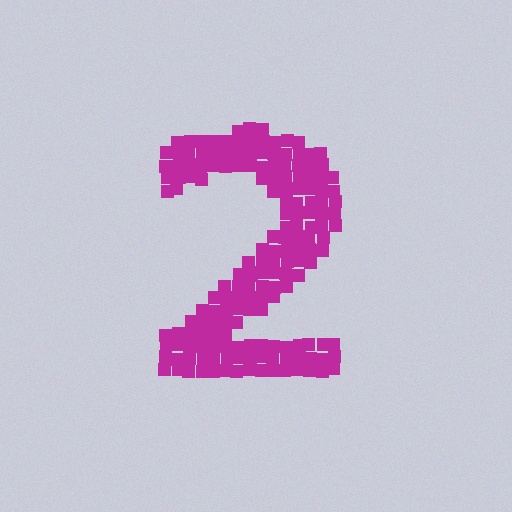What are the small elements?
The small elements are squares.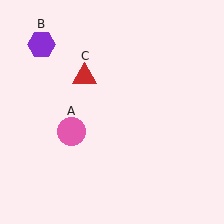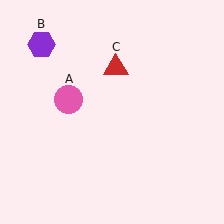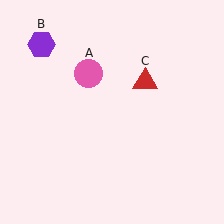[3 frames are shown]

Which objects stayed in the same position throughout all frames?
Purple hexagon (object B) remained stationary.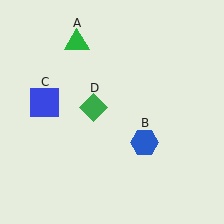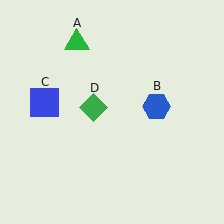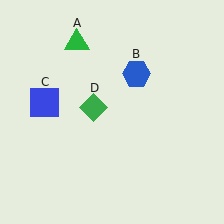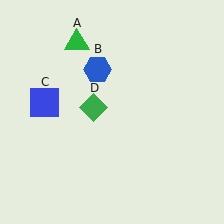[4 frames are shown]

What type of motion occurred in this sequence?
The blue hexagon (object B) rotated counterclockwise around the center of the scene.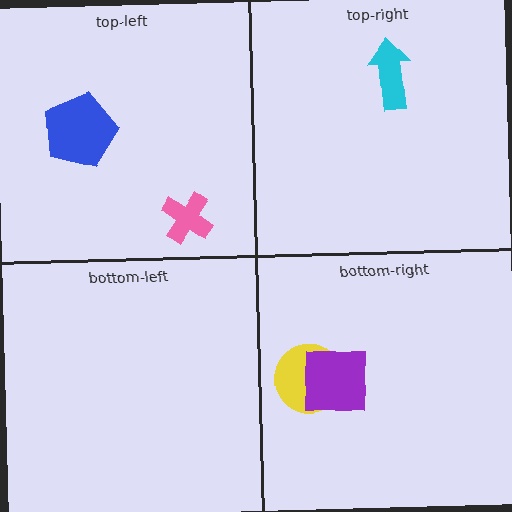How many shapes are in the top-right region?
1.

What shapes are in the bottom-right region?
The yellow circle, the purple square.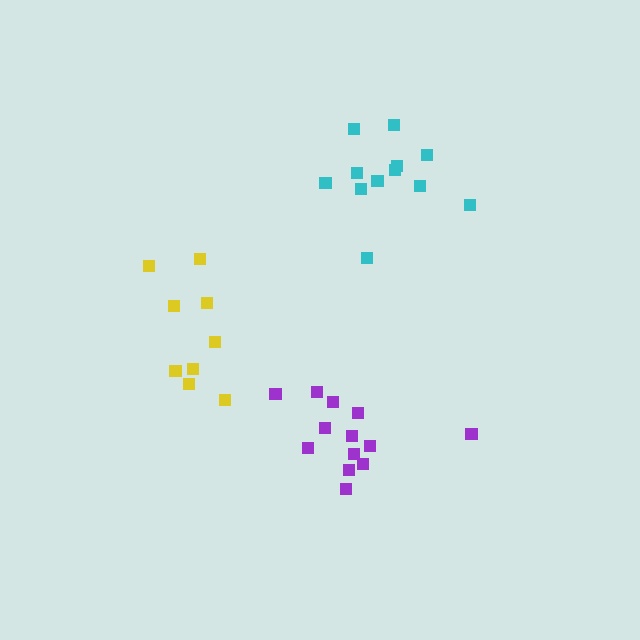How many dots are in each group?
Group 1: 9 dots, Group 2: 13 dots, Group 3: 12 dots (34 total).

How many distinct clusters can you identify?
There are 3 distinct clusters.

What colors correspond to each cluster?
The clusters are colored: yellow, purple, cyan.